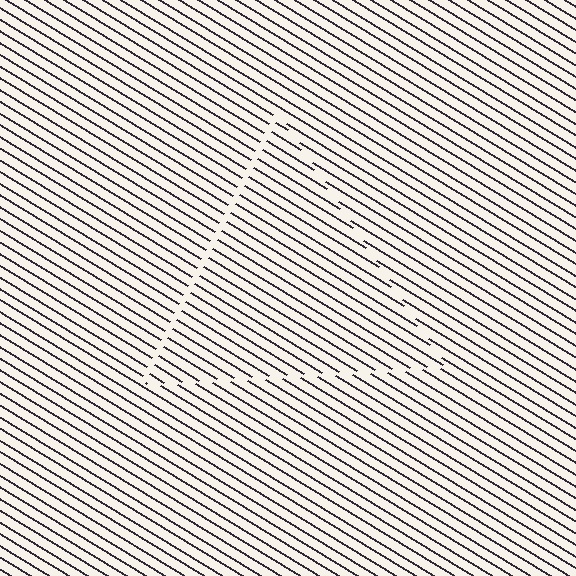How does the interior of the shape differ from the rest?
The interior of the shape contains the same grating, shifted by half a period — the contour is defined by the phase discontinuity where line-ends from the inner and outer gratings abut.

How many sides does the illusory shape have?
3 sides — the line-ends trace a triangle.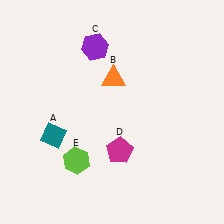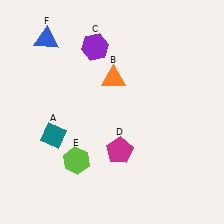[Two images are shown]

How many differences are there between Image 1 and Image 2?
There is 1 difference between the two images.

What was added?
A blue triangle (F) was added in Image 2.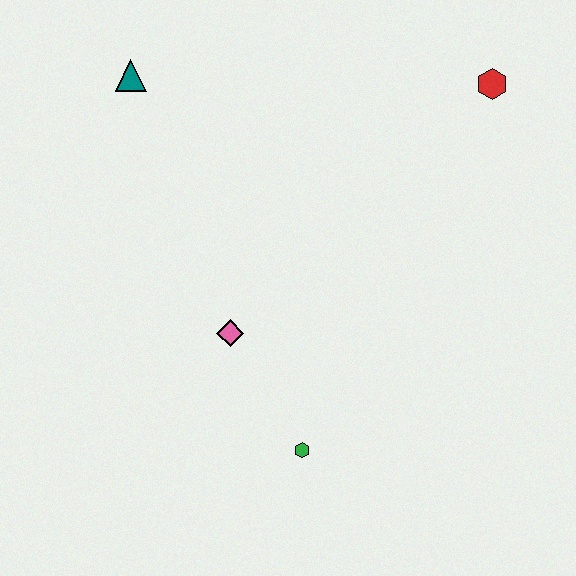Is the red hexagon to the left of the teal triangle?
No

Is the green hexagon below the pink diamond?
Yes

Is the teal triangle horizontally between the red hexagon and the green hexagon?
No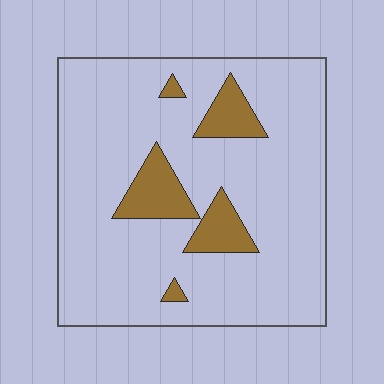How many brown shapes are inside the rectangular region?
5.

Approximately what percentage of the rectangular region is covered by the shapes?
Approximately 15%.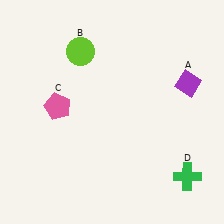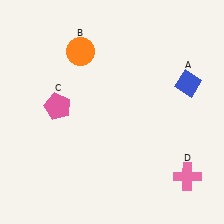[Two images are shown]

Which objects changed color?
A changed from purple to blue. B changed from lime to orange. D changed from green to pink.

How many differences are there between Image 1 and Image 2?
There are 3 differences between the two images.